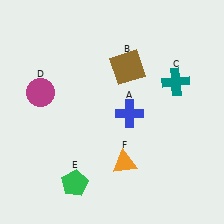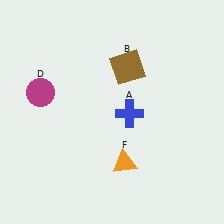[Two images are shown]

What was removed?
The green pentagon (E), the teal cross (C) were removed in Image 2.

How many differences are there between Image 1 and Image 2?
There are 2 differences between the two images.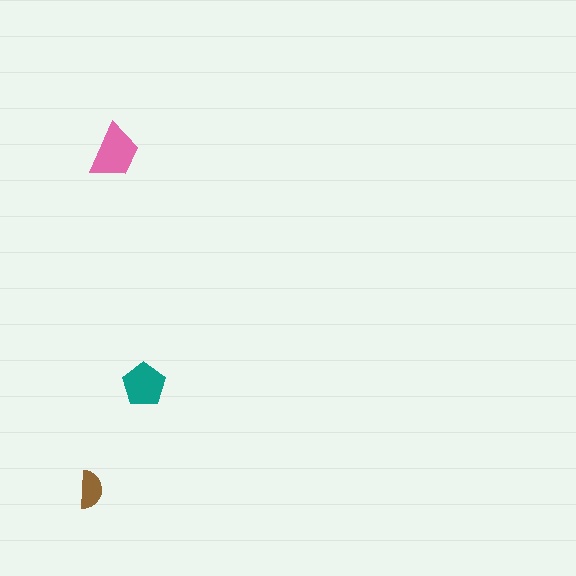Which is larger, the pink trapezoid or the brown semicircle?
The pink trapezoid.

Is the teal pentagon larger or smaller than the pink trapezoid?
Smaller.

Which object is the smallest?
The brown semicircle.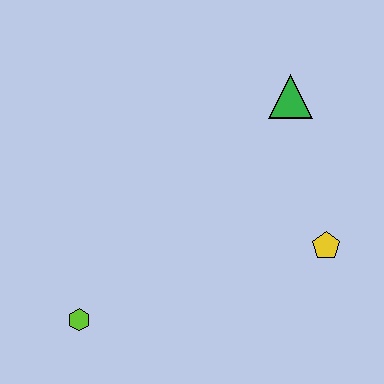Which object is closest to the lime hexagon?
The yellow pentagon is closest to the lime hexagon.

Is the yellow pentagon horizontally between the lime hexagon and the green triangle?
No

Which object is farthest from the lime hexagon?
The green triangle is farthest from the lime hexagon.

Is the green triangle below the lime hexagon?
No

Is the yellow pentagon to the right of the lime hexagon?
Yes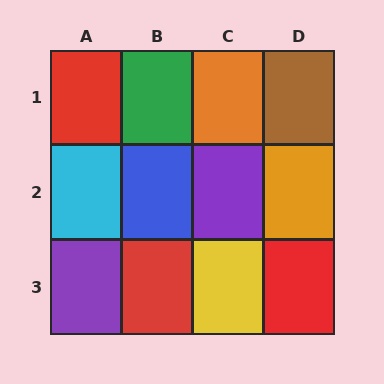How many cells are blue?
1 cell is blue.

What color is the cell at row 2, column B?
Blue.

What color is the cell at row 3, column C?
Yellow.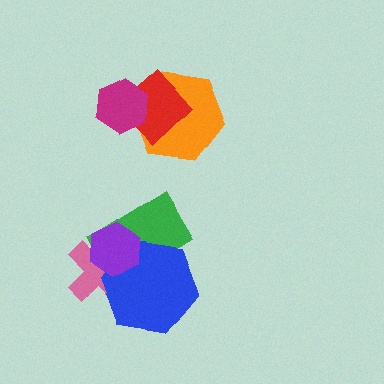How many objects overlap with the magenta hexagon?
2 objects overlap with the magenta hexagon.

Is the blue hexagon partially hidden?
Yes, it is partially covered by another shape.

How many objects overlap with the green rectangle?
3 objects overlap with the green rectangle.